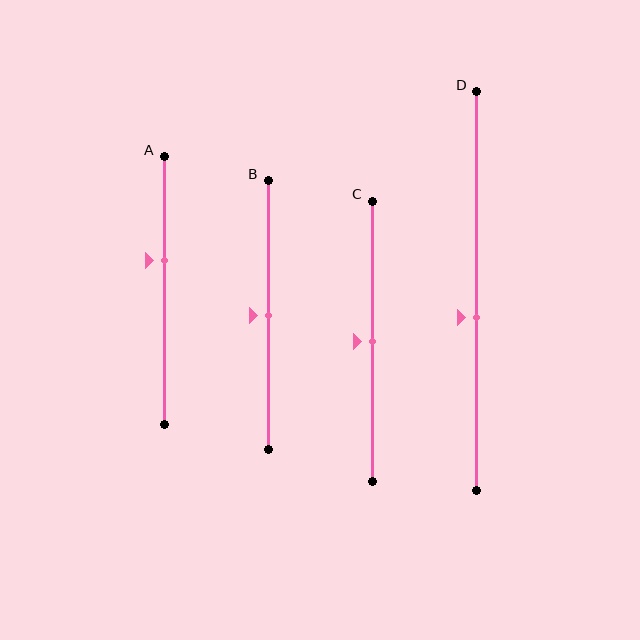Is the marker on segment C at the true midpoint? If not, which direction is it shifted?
Yes, the marker on segment C is at the true midpoint.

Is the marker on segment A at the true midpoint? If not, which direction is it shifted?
No, the marker on segment A is shifted upward by about 11% of the segment length.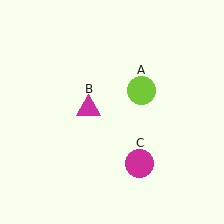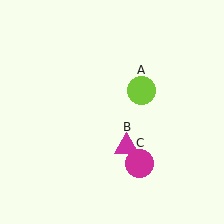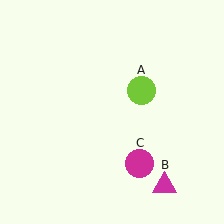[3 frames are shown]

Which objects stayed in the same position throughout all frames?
Lime circle (object A) and magenta circle (object C) remained stationary.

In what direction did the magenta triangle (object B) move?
The magenta triangle (object B) moved down and to the right.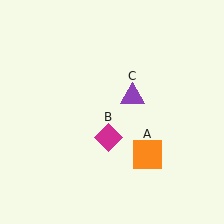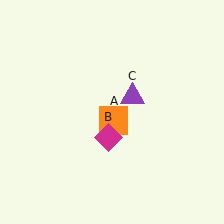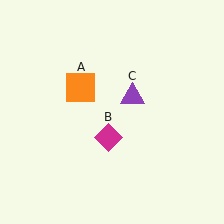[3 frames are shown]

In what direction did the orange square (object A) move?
The orange square (object A) moved up and to the left.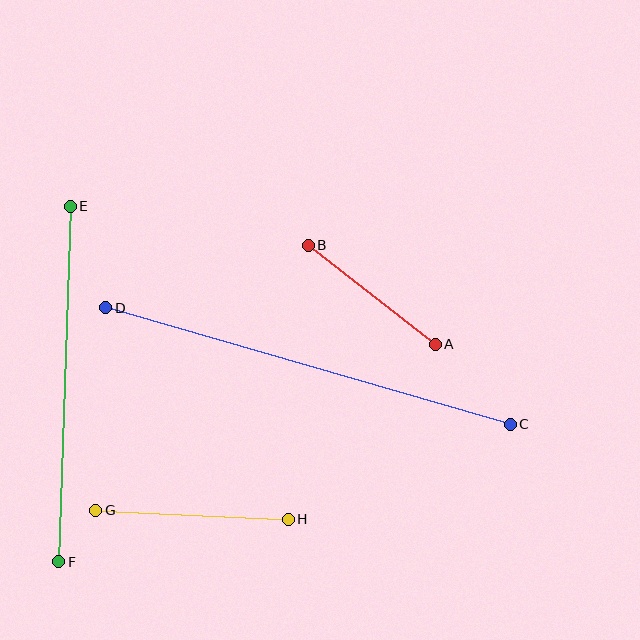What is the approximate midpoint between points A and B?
The midpoint is at approximately (372, 295) pixels.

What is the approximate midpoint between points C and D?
The midpoint is at approximately (308, 366) pixels.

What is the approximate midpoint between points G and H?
The midpoint is at approximately (192, 515) pixels.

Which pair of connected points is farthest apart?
Points C and D are farthest apart.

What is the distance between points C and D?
The distance is approximately 421 pixels.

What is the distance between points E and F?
The distance is approximately 356 pixels.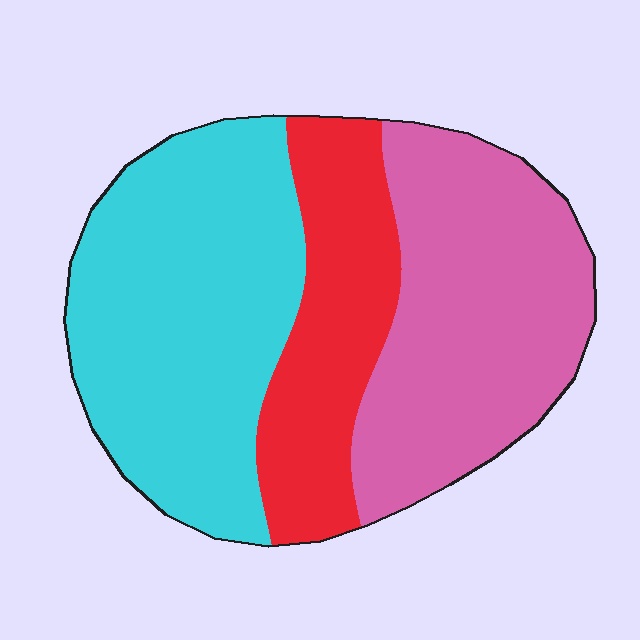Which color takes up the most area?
Cyan, at roughly 40%.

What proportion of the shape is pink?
Pink covers about 35% of the shape.